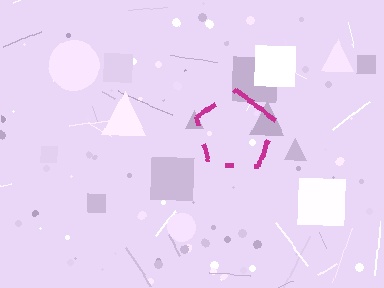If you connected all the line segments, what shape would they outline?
They would outline a pentagon.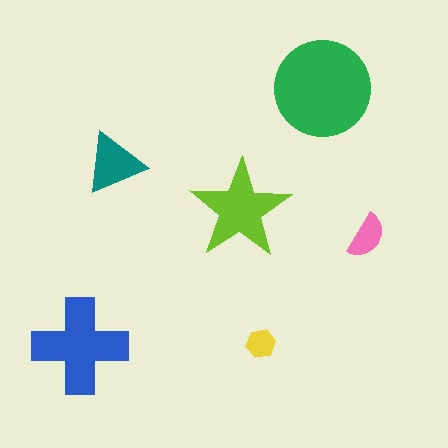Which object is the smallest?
The yellow hexagon.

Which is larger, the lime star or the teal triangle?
The lime star.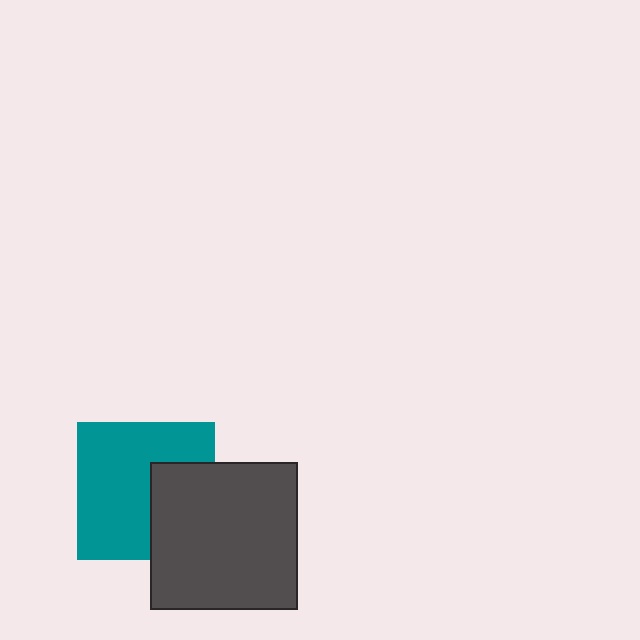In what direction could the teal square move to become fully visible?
The teal square could move left. That would shift it out from behind the dark gray square entirely.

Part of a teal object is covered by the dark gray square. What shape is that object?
It is a square.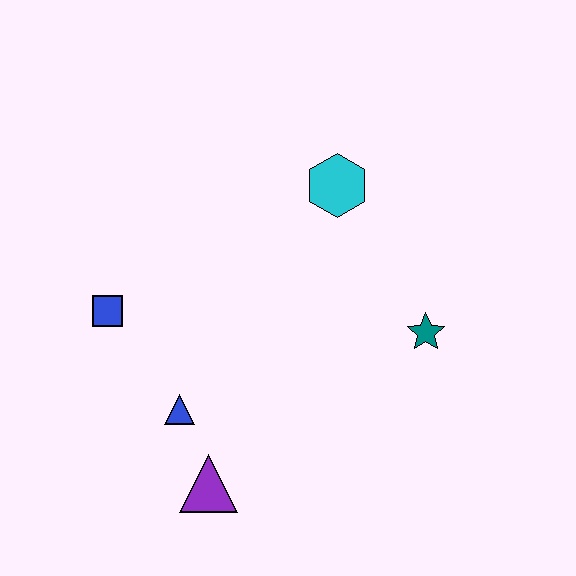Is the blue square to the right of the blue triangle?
No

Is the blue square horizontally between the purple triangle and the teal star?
No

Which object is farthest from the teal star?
The blue square is farthest from the teal star.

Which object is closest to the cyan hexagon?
The teal star is closest to the cyan hexagon.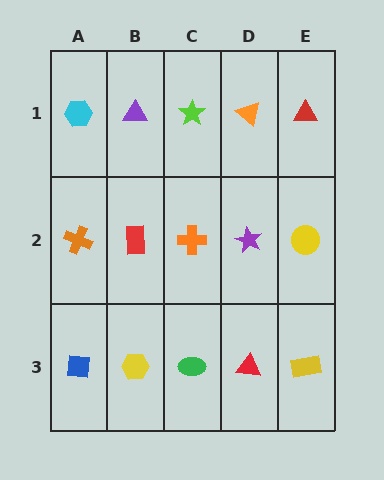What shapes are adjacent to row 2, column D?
An orange triangle (row 1, column D), a red triangle (row 3, column D), an orange cross (row 2, column C), a yellow circle (row 2, column E).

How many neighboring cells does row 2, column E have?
3.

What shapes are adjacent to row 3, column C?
An orange cross (row 2, column C), a yellow hexagon (row 3, column B), a red triangle (row 3, column D).